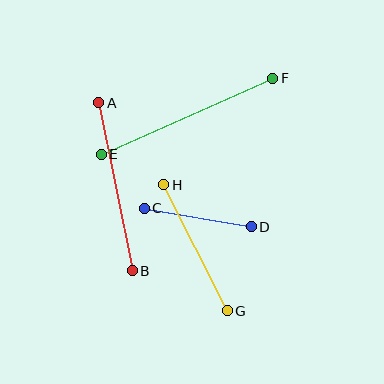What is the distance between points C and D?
The distance is approximately 109 pixels.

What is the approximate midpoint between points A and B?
The midpoint is at approximately (115, 187) pixels.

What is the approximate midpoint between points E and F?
The midpoint is at approximately (187, 116) pixels.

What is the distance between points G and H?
The distance is approximately 141 pixels.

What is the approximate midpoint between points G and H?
The midpoint is at approximately (195, 248) pixels.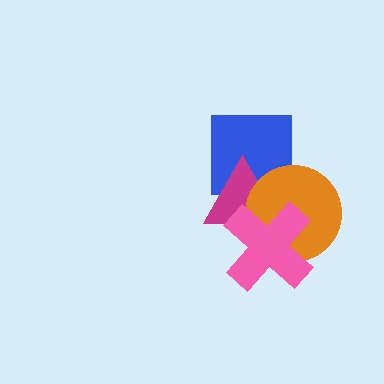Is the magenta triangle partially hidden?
Yes, it is partially covered by another shape.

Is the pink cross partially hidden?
No, no other shape covers it.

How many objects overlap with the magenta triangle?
3 objects overlap with the magenta triangle.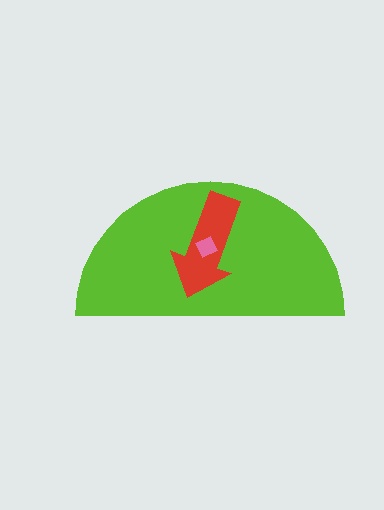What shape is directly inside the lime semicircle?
The red arrow.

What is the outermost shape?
The lime semicircle.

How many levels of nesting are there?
3.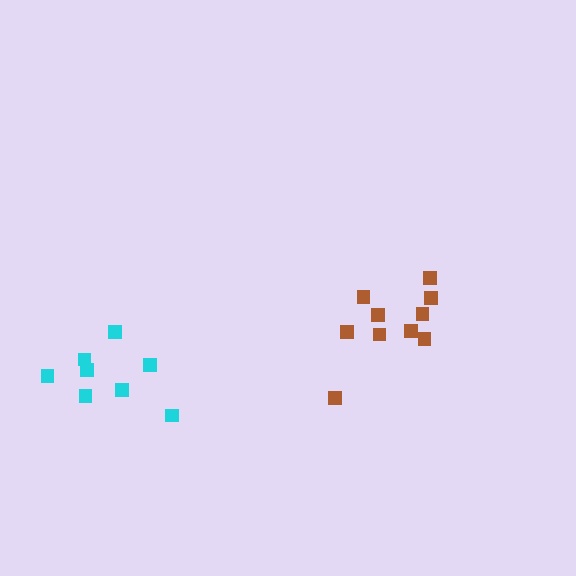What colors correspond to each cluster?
The clusters are colored: brown, cyan.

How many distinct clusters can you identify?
There are 2 distinct clusters.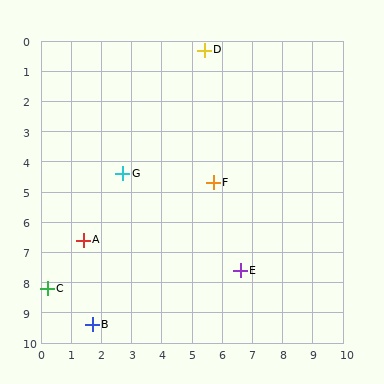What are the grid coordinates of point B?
Point B is at approximately (1.7, 9.4).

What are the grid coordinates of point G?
Point G is at approximately (2.7, 4.4).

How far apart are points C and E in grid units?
Points C and E are about 6.4 grid units apart.